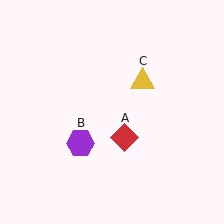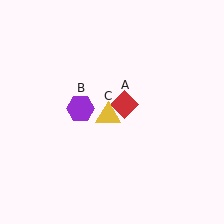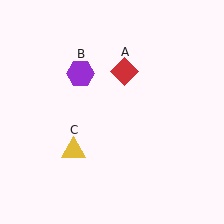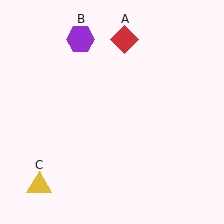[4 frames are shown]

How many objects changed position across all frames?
3 objects changed position: red diamond (object A), purple hexagon (object B), yellow triangle (object C).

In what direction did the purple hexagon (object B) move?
The purple hexagon (object B) moved up.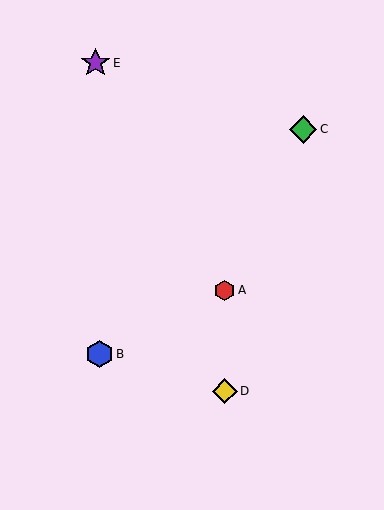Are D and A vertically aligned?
Yes, both are at x≈225.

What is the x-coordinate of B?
Object B is at x≈99.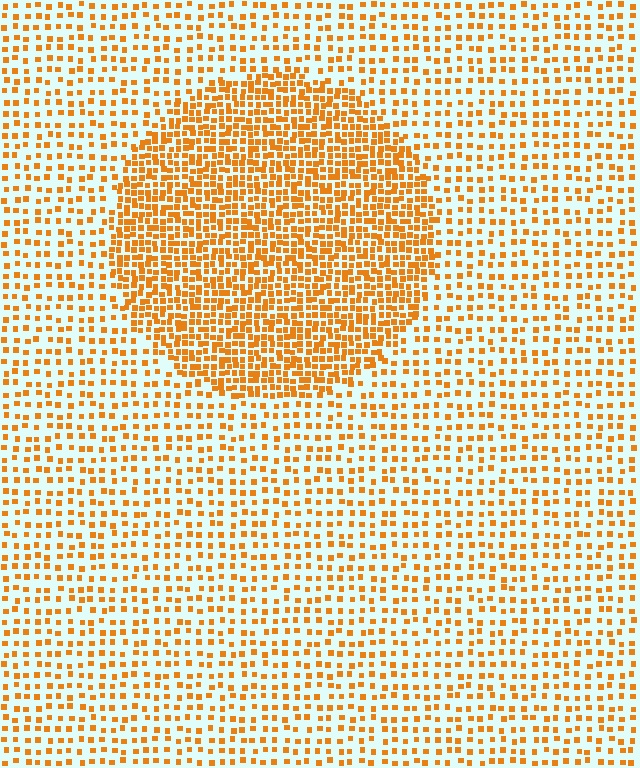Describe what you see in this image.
The image contains small orange elements arranged at two different densities. A circle-shaped region is visible where the elements are more densely packed than the surrounding area.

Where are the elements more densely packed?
The elements are more densely packed inside the circle boundary.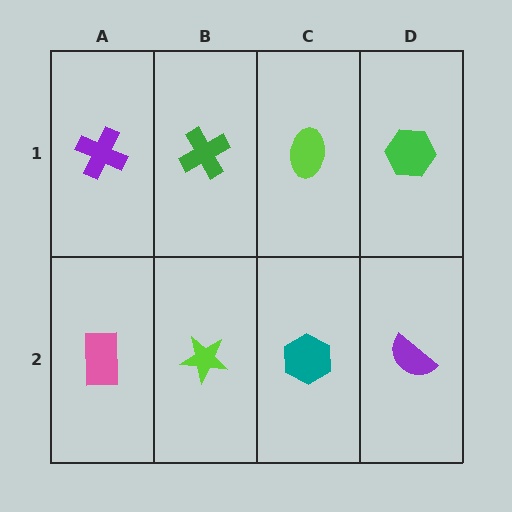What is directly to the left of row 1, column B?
A purple cross.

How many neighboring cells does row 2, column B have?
3.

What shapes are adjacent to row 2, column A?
A purple cross (row 1, column A), a lime star (row 2, column B).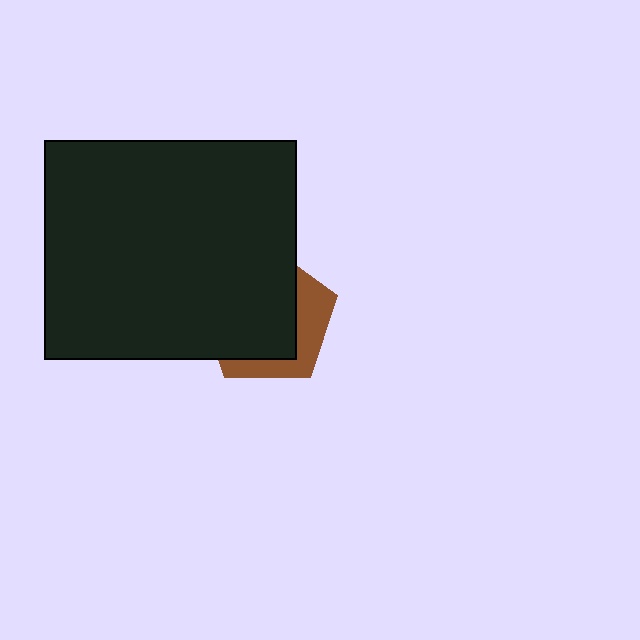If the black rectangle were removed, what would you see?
You would see the complete brown pentagon.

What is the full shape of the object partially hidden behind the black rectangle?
The partially hidden object is a brown pentagon.